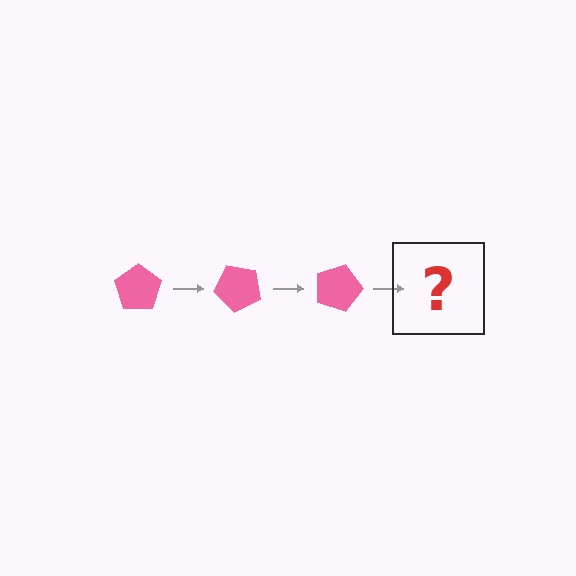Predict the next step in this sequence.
The next step is a pink pentagon rotated 135 degrees.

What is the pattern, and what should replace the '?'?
The pattern is that the pentagon rotates 45 degrees each step. The '?' should be a pink pentagon rotated 135 degrees.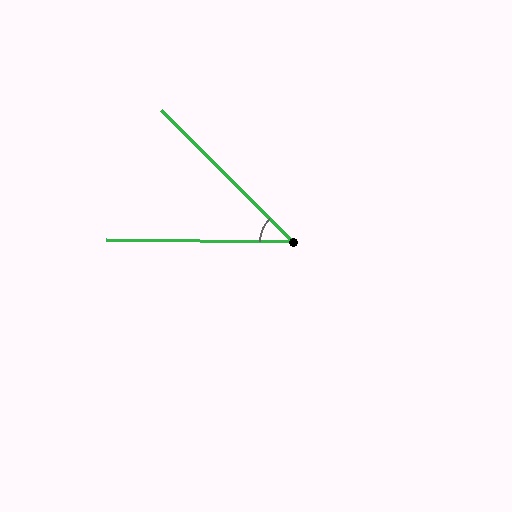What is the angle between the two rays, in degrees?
Approximately 44 degrees.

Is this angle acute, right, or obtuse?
It is acute.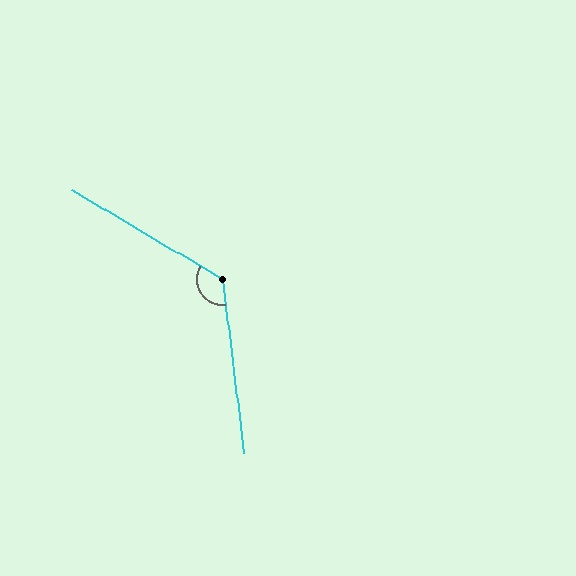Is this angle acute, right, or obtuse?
It is obtuse.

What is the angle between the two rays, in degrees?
Approximately 128 degrees.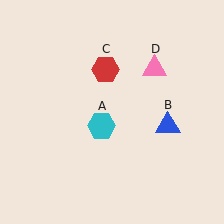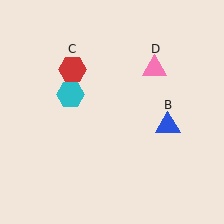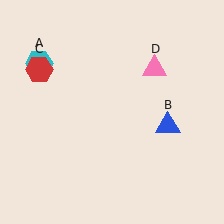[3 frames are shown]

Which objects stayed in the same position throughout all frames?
Blue triangle (object B) and pink triangle (object D) remained stationary.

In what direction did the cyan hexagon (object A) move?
The cyan hexagon (object A) moved up and to the left.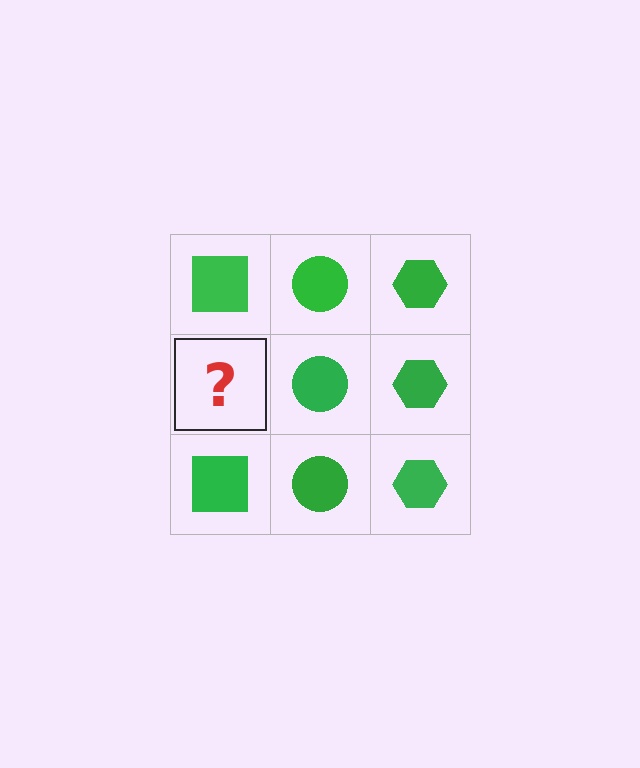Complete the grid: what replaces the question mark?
The question mark should be replaced with a green square.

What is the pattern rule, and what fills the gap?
The rule is that each column has a consistent shape. The gap should be filled with a green square.